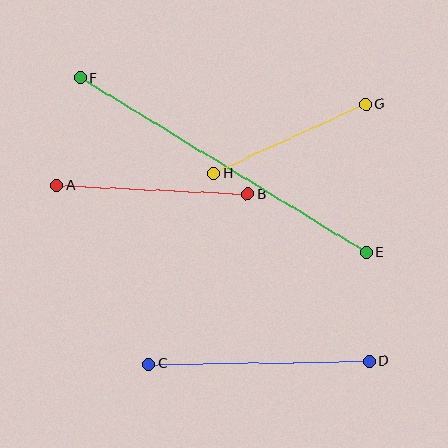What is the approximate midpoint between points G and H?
The midpoint is at approximately (290, 139) pixels.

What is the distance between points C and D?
The distance is approximately 220 pixels.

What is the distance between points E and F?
The distance is approximately 335 pixels.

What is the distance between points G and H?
The distance is approximately 167 pixels.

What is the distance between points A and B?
The distance is approximately 191 pixels.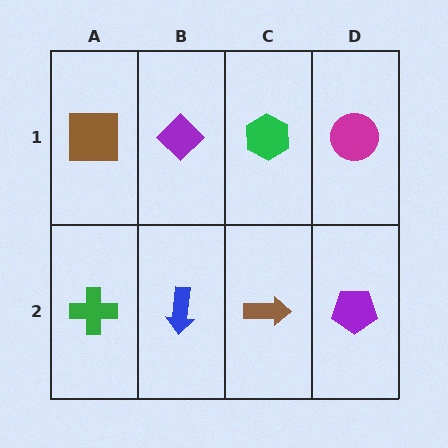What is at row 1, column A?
A brown square.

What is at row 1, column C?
A green hexagon.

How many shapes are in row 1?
4 shapes.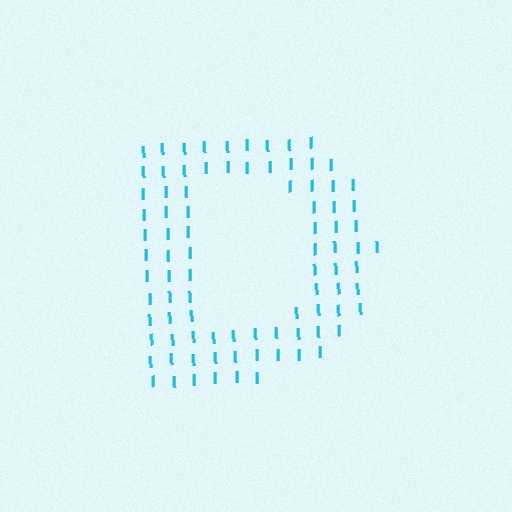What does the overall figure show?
The overall figure shows the letter D.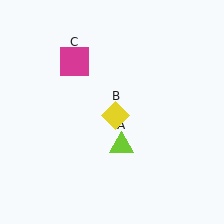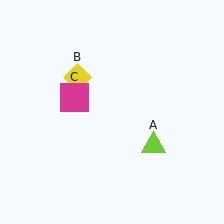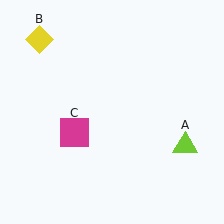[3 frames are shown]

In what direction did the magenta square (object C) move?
The magenta square (object C) moved down.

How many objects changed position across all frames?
3 objects changed position: lime triangle (object A), yellow diamond (object B), magenta square (object C).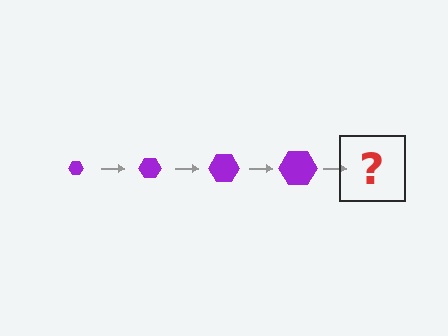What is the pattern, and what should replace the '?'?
The pattern is that the hexagon gets progressively larger each step. The '?' should be a purple hexagon, larger than the previous one.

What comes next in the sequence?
The next element should be a purple hexagon, larger than the previous one.